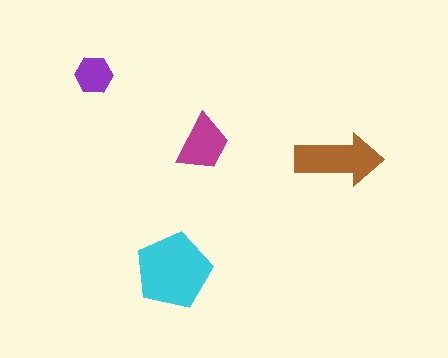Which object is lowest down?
The cyan pentagon is bottommost.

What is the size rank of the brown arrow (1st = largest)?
2nd.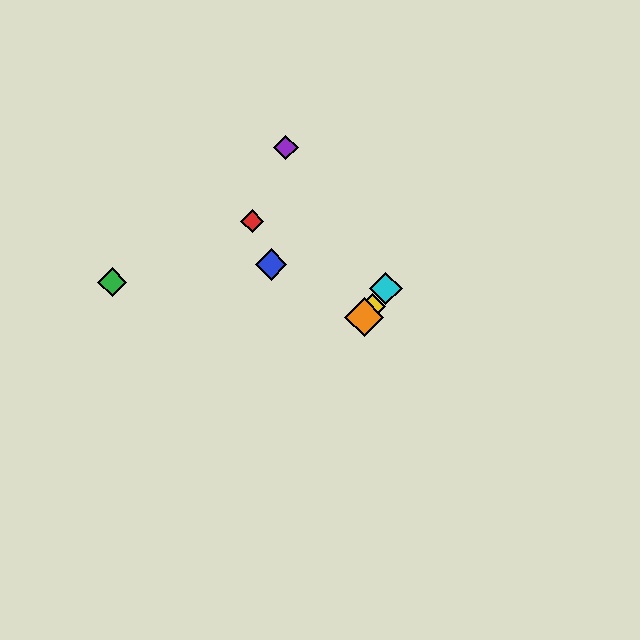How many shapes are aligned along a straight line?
3 shapes (the yellow diamond, the orange diamond, the cyan diamond) are aligned along a straight line.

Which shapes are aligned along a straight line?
The yellow diamond, the orange diamond, the cyan diamond are aligned along a straight line.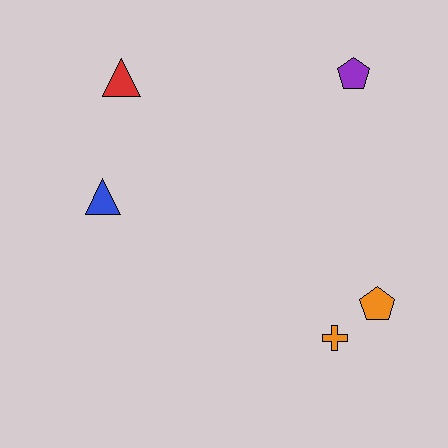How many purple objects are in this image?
There is 1 purple object.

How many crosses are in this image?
There is 1 cross.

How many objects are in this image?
There are 5 objects.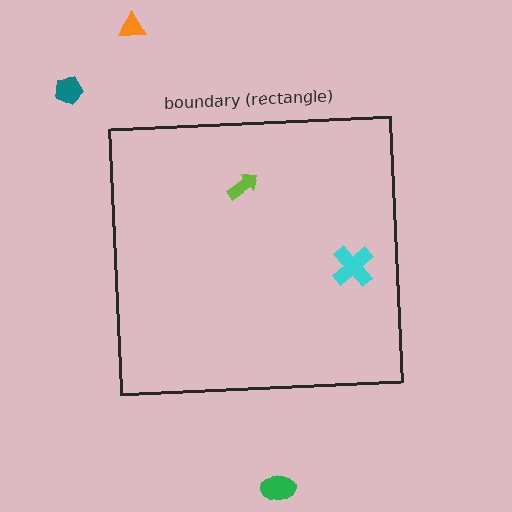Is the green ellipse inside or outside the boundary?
Outside.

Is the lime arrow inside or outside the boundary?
Inside.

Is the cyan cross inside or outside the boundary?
Inside.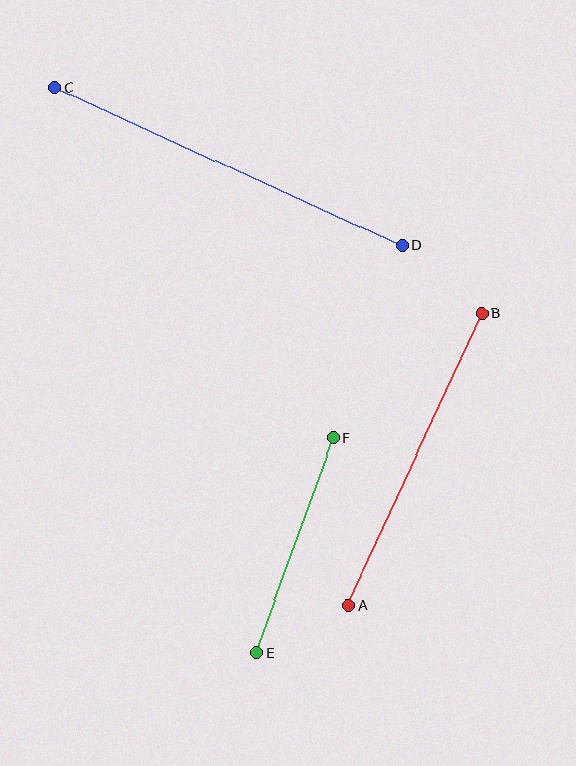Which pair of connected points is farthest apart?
Points C and D are farthest apart.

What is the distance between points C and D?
The distance is approximately 382 pixels.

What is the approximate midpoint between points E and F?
The midpoint is at approximately (295, 545) pixels.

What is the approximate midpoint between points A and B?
The midpoint is at approximately (415, 459) pixels.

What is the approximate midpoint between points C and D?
The midpoint is at approximately (229, 166) pixels.